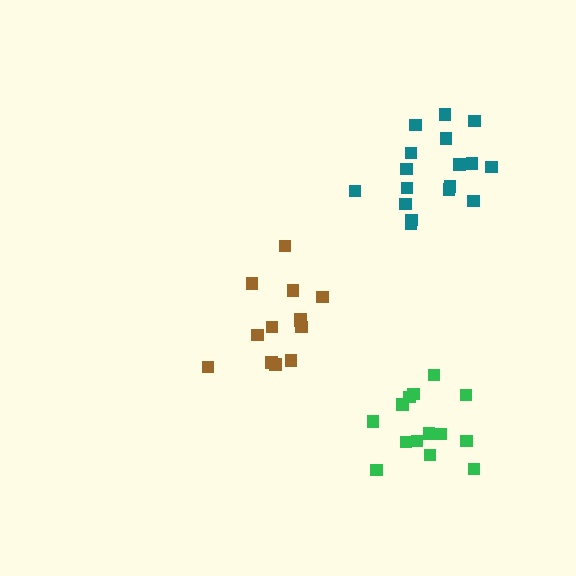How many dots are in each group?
Group 1: 14 dots, Group 2: 17 dots, Group 3: 13 dots (44 total).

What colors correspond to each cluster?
The clusters are colored: green, teal, brown.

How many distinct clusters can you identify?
There are 3 distinct clusters.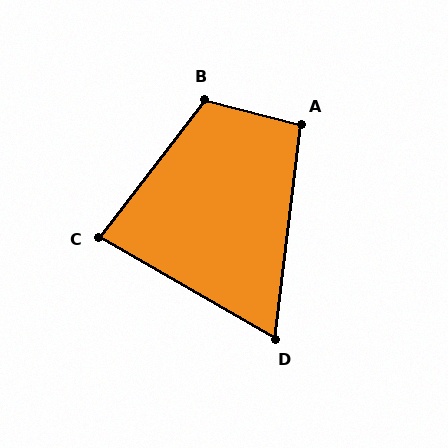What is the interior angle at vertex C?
Approximately 82 degrees (acute).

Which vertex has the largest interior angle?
B, at approximately 113 degrees.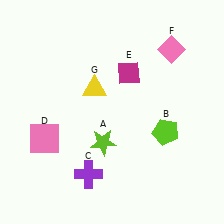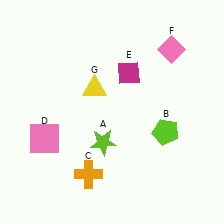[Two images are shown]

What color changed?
The cross (C) changed from purple in Image 1 to orange in Image 2.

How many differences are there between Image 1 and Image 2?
There is 1 difference between the two images.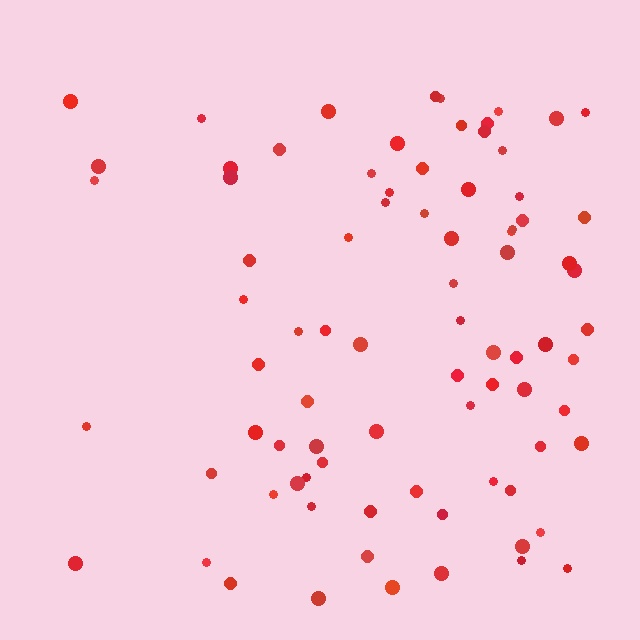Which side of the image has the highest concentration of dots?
The right.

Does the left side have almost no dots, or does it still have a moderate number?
Still a moderate number, just noticeably fewer than the right.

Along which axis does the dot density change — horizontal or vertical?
Horizontal.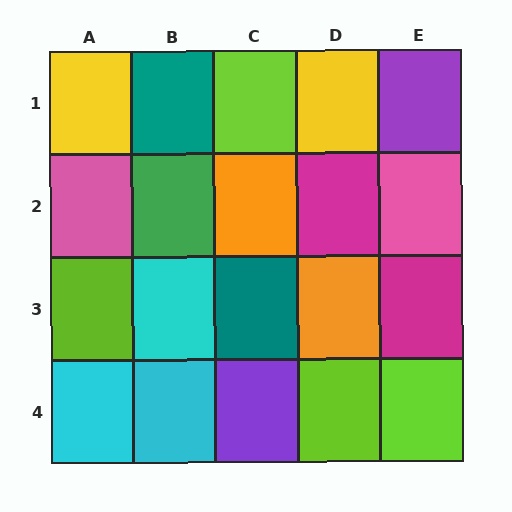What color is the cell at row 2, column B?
Green.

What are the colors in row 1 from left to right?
Yellow, teal, lime, yellow, purple.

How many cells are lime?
4 cells are lime.